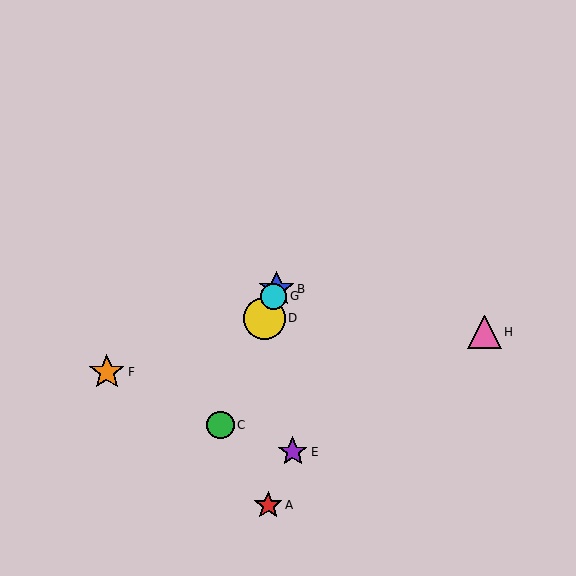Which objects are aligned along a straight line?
Objects B, C, D, G are aligned along a straight line.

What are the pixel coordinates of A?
Object A is at (268, 505).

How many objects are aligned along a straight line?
4 objects (B, C, D, G) are aligned along a straight line.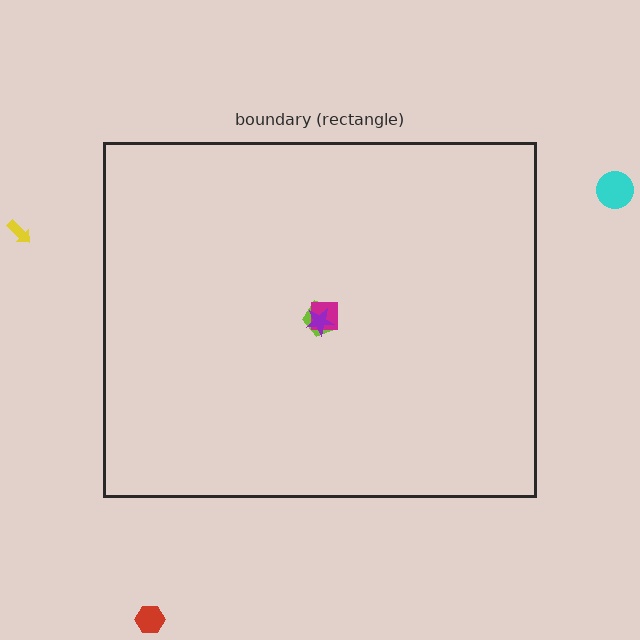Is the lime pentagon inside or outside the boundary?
Inside.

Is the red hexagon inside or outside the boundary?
Outside.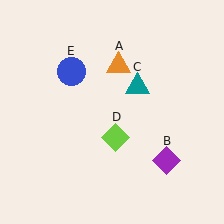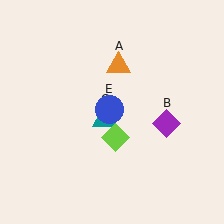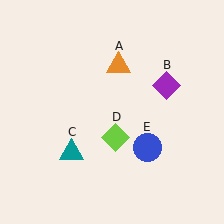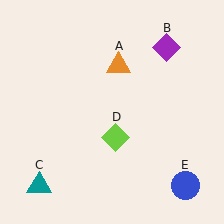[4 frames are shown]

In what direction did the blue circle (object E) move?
The blue circle (object E) moved down and to the right.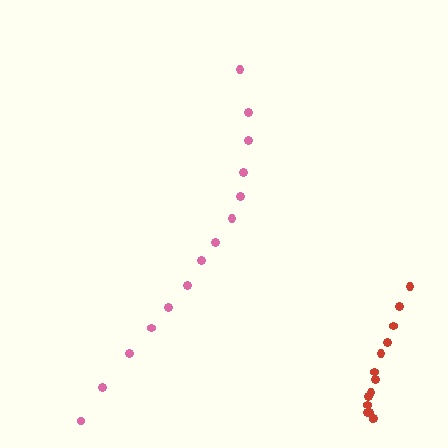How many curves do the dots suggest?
There are 2 distinct paths.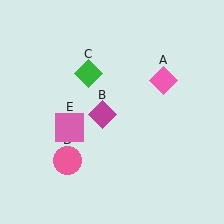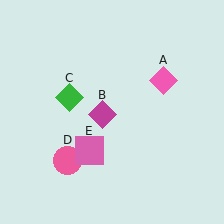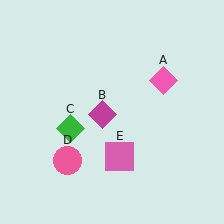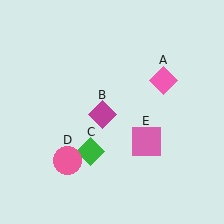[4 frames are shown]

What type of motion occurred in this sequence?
The green diamond (object C), pink square (object E) rotated counterclockwise around the center of the scene.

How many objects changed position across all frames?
2 objects changed position: green diamond (object C), pink square (object E).